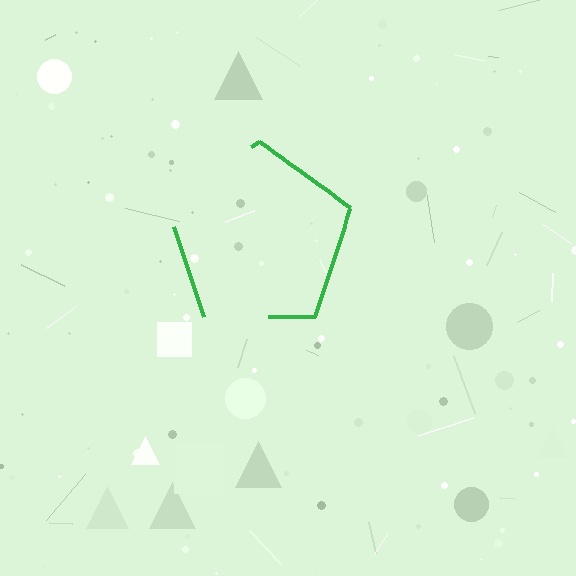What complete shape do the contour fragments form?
The contour fragments form a pentagon.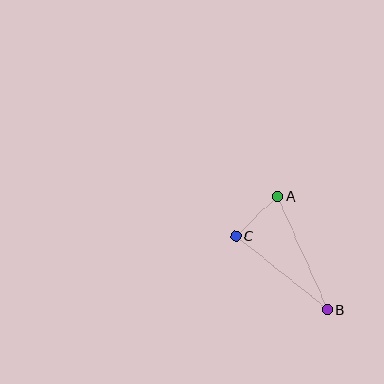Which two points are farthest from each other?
Points A and B are farthest from each other.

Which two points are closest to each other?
Points A and C are closest to each other.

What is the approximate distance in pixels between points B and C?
The distance between B and C is approximately 117 pixels.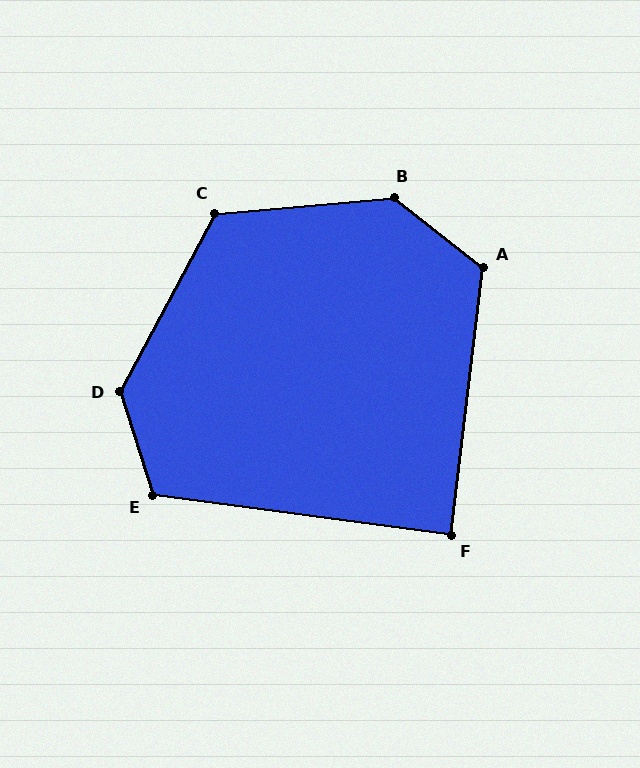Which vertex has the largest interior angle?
B, at approximately 137 degrees.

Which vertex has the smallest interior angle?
F, at approximately 89 degrees.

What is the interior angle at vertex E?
Approximately 116 degrees (obtuse).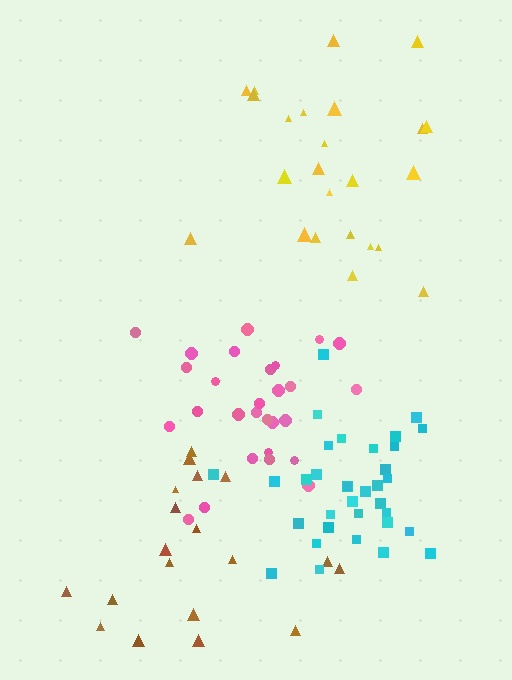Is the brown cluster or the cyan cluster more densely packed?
Cyan.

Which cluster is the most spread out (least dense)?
Brown.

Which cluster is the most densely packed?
Cyan.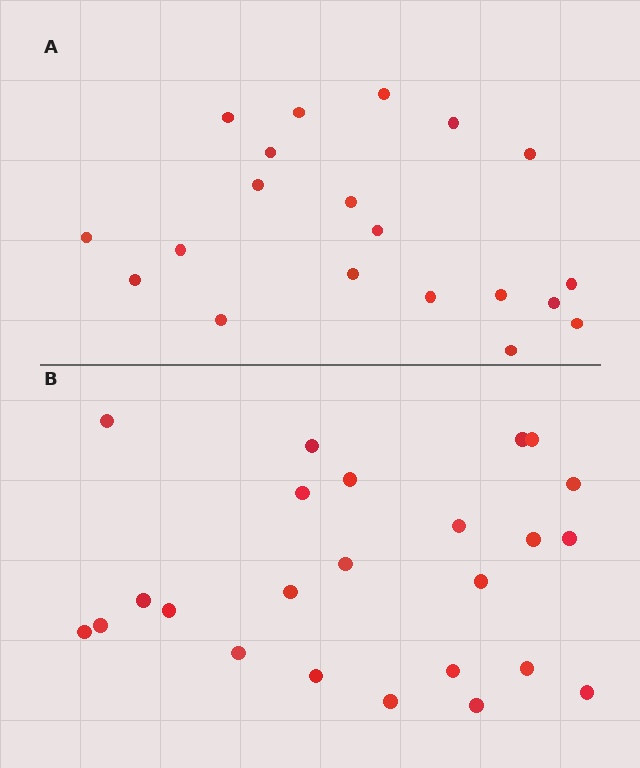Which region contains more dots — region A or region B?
Region B (the bottom region) has more dots.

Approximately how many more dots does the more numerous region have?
Region B has about 4 more dots than region A.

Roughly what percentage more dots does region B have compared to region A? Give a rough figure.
About 20% more.